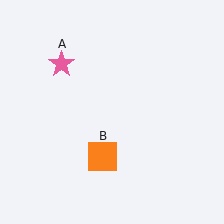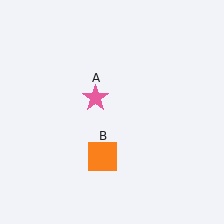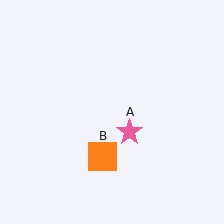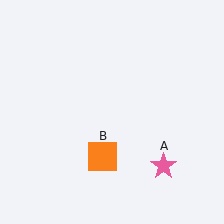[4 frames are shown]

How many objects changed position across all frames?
1 object changed position: pink star (object A).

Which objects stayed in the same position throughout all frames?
Orange square (object B) remained stationary.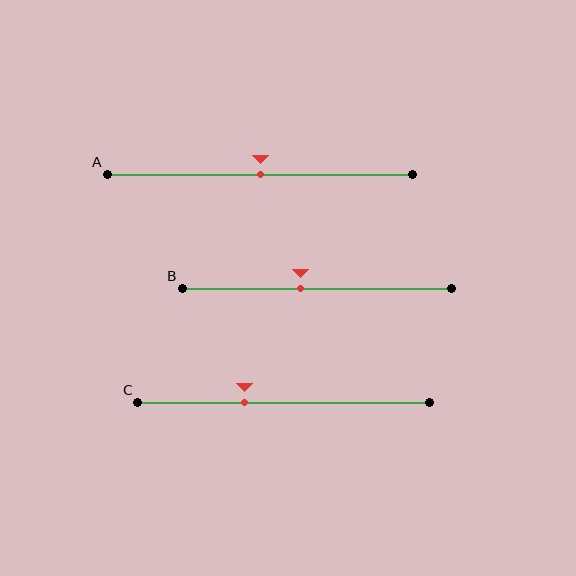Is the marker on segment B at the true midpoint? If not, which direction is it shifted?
No, the marker on segment B is shifted to the left by about 6% of the segment length.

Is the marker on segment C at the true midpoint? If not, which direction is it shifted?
No, the marker on segment C is shifted to the left by about 14% of the segment length.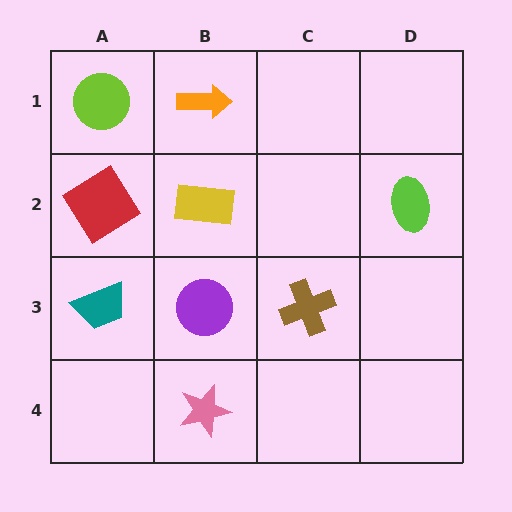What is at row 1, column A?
A lime circle.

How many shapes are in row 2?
3 shapes.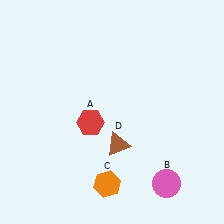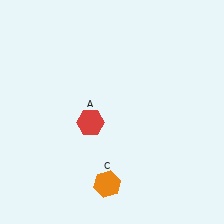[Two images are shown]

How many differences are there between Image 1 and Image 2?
There are 2 differences between the two images.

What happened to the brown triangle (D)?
The brown triangle (D) was removed in Image 2. It was in the bottom-right area of Image 1.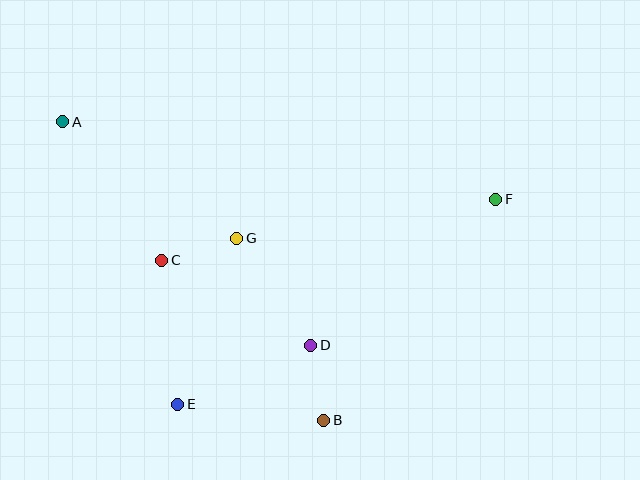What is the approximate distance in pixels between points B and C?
The distance between B and C is approximately 227 pixels.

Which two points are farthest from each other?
Points A and F are farthest from each other.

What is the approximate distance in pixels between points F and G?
The distance between F and G is approximately 262 pixels.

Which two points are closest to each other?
Points B and D are closest to each other.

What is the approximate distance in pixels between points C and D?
The distance between C and D is approximately 172 pixels.